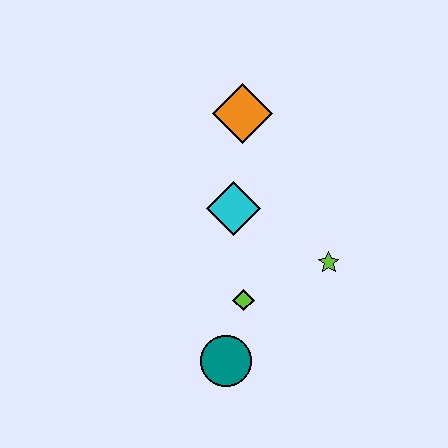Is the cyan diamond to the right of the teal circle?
Yes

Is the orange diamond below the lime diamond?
No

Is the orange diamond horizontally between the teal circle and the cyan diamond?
No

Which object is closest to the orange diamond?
The cyan diamond is closest to the orange diamond.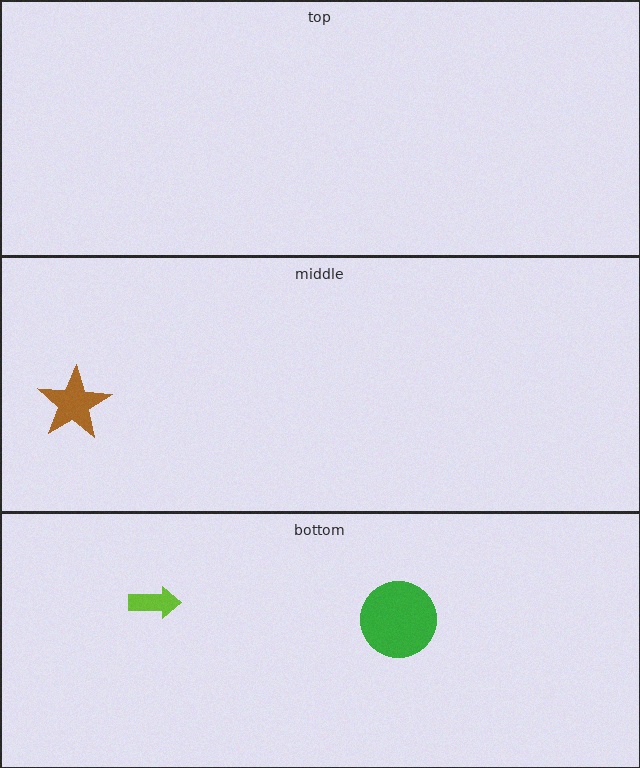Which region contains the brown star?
The middle region.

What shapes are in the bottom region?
The green circle, the lime arrow.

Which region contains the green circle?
The bottom region.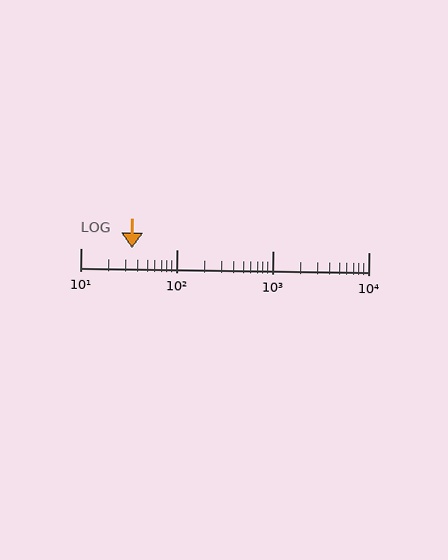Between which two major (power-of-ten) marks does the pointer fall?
The pointer is between 10 and 100.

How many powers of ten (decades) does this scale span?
The scale spans 3 decades, from 10 to 10000.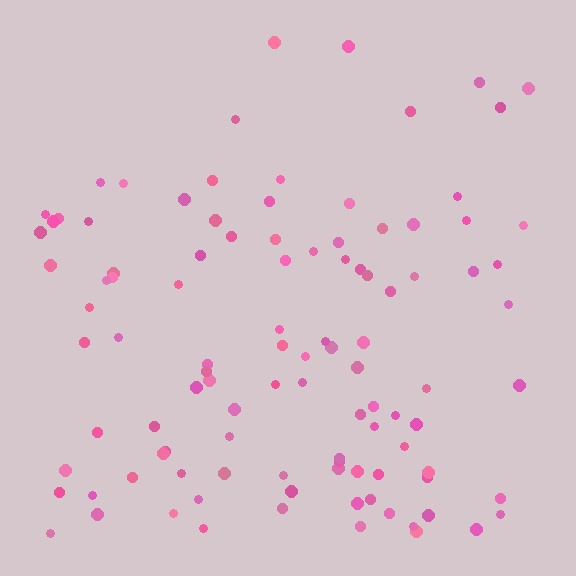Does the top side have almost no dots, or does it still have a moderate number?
Still a moderate number, just noticeably fewer than the bottom.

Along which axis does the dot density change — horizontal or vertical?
Vertical.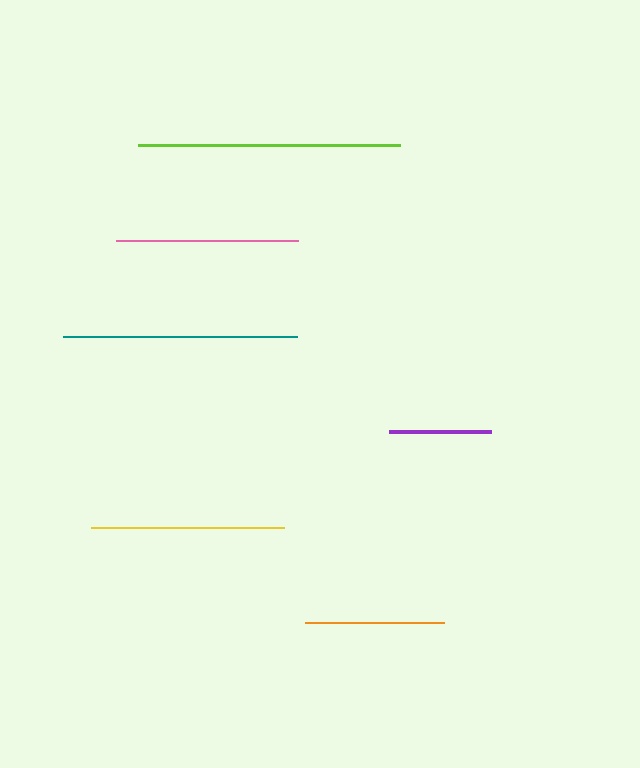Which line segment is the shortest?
The purple line is the shortest at approximately 102 pixels.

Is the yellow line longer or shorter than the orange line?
The yellow line is longer than the orange line.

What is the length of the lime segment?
The lime segment is approximately 262 pixels long.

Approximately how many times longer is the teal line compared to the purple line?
The teal line is approximately 2.3 times the length of the purple line.